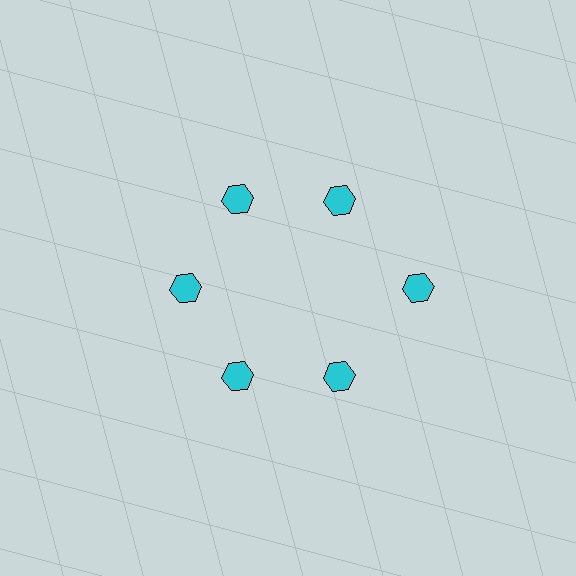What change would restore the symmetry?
The symmetry would be restored by moving it inward, back onto the ring so that all 6 hexagons sit at equal angles and equal distance from the center.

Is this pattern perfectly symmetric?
No. The 6 cyan hexagons are arranged in a ring, but one element near the 3 o'clock position is pushed outward from the center, breaking the 6-fold rotational symmetry.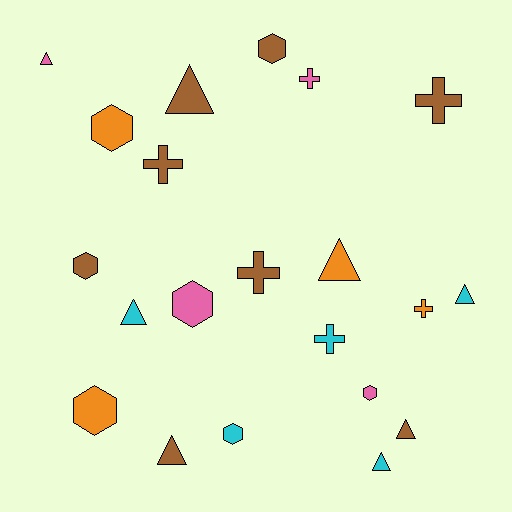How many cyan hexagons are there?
There is 1 cyan hexagon.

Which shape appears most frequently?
Triangle, with 8 objects.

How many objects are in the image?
There are 21 objects.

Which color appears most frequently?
Brown, with 8 objects.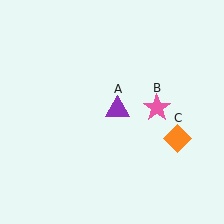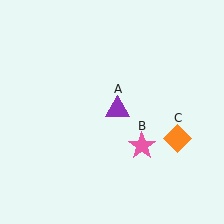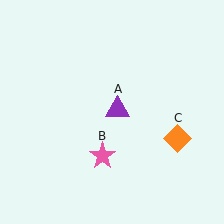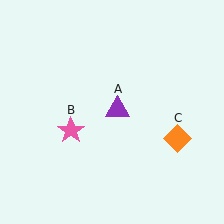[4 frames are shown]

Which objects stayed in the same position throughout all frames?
Purple triangle (object A) and orange diamond (object C) remained stationary.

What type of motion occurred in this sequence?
The pink star (object B) rotated clockwise around the center of the scene.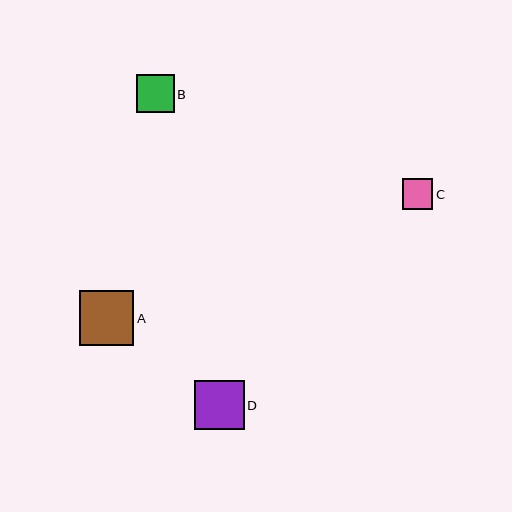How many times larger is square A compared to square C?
Square A is approximately 1.8 times the size of square C.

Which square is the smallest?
Square C is the smallest with a size of approximately 30 pixels.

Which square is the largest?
Square A is the largest with a size of approximately 55 pixels.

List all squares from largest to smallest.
From largest to smallest: A, D, B, C.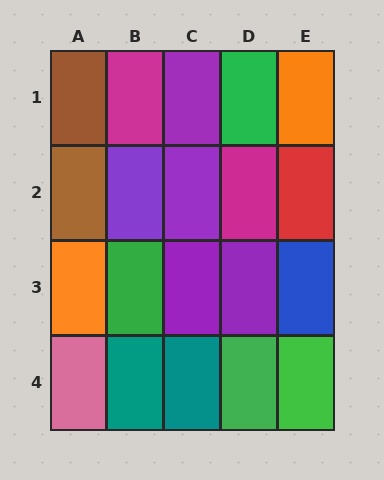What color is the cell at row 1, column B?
Magenta.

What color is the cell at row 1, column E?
Orange.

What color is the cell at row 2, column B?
Purple.